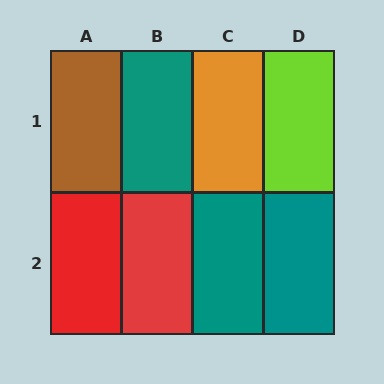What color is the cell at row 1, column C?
Orange.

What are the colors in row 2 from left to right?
Red, red, teal, teal.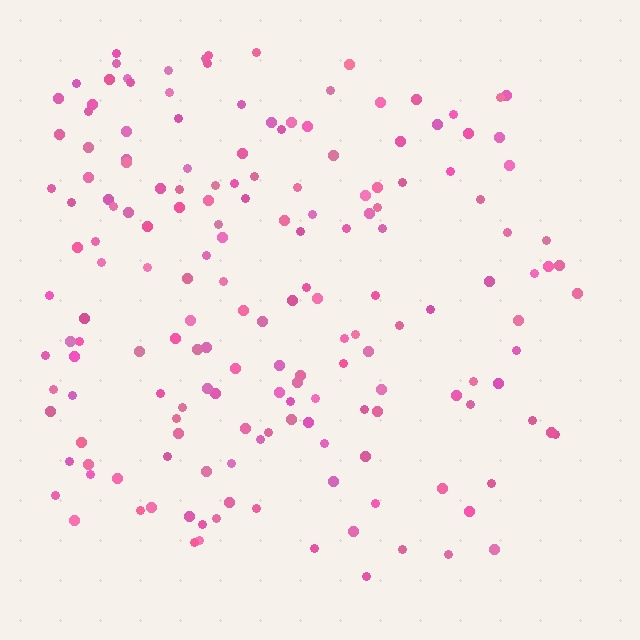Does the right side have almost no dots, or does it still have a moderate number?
Still a moderate number, just noticeably fewer than the left.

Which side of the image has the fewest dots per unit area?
The right.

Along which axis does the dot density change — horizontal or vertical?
Horizontal.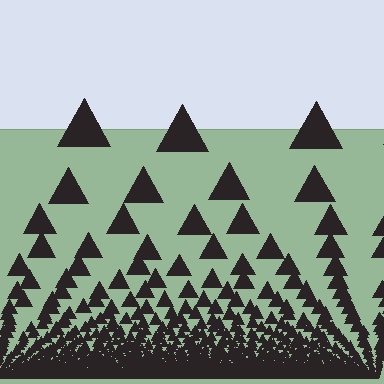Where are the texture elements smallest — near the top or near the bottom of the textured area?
Near the bottom.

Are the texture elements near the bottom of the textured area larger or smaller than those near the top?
Smaller. The gradient is inverted — elements near the bottom are smaller and denser.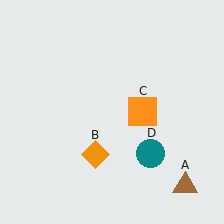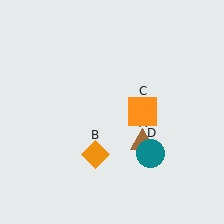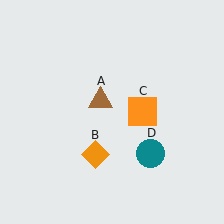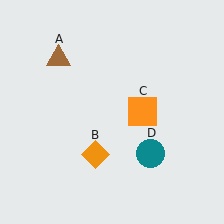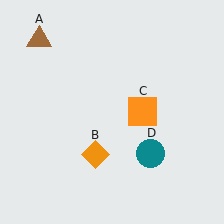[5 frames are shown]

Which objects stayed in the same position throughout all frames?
Orange diamond (object B) and orange square (object C) and teal circle (object D) remained stationary.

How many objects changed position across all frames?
1 object changed position: brown triangle (object A).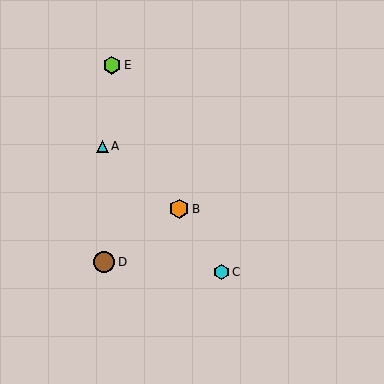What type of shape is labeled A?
Shape A is a cyan triangle.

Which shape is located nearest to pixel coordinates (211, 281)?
The cyan hexagon (labeled C) at (221, 272) is nearest to that location.